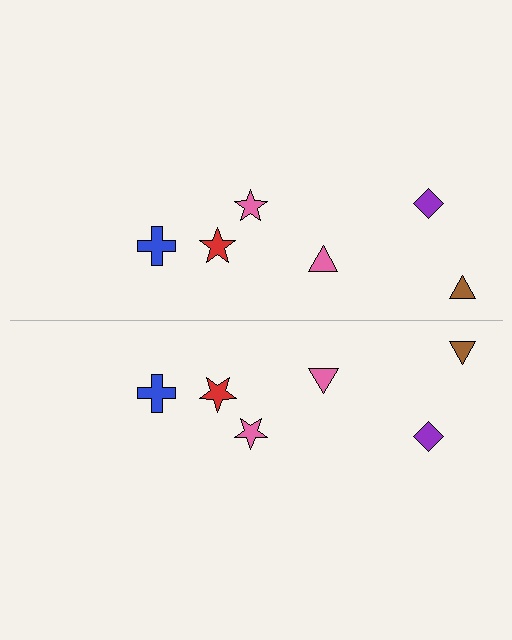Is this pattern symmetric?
Yes, this pattern has bilateral (reflection) symmetry.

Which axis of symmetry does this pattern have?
The pattern has a horizontal axis of symmetry running through the center of the image.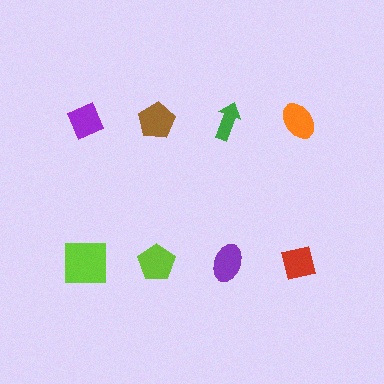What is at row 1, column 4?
An orange ellipse.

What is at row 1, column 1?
A purple diamond.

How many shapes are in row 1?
4 shapes.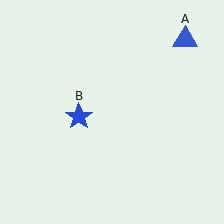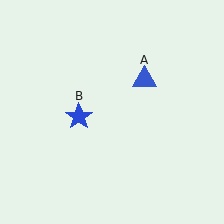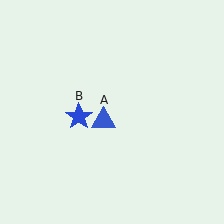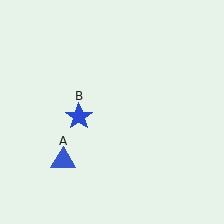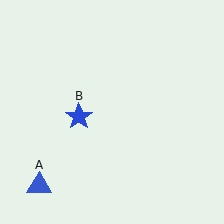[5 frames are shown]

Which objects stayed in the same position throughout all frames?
Blue star (object B) remained stationary.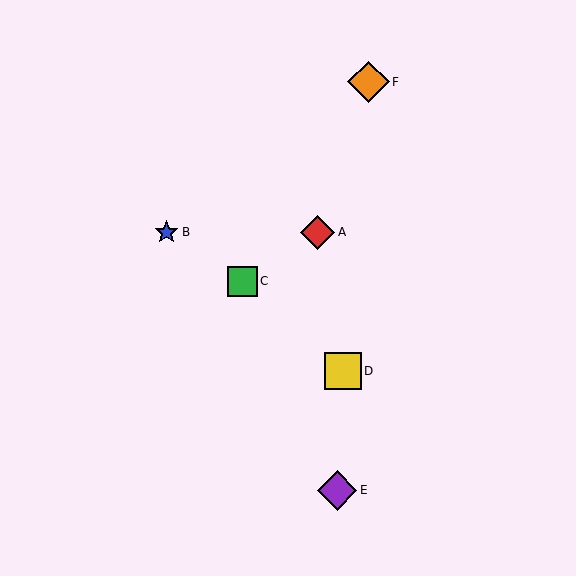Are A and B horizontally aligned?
Yes, both are at y≈232.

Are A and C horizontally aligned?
No, A is at y≈232 and C is at y≈281.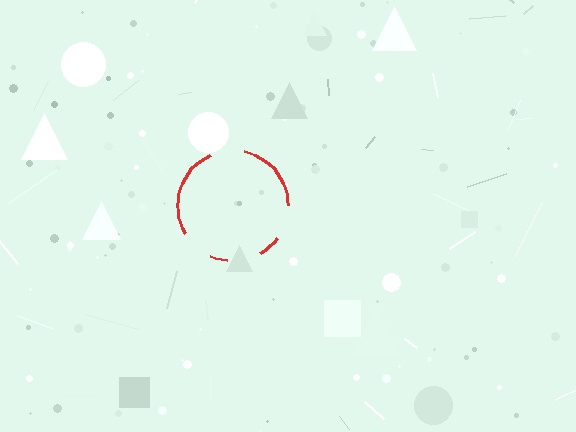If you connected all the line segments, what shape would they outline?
They would outline a circle.